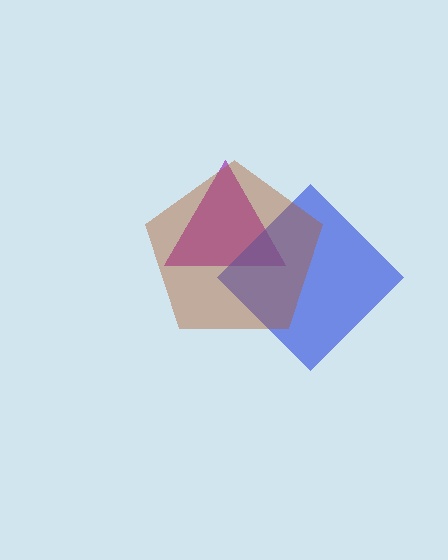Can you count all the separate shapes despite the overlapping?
Yes, there are 3 separate shapes.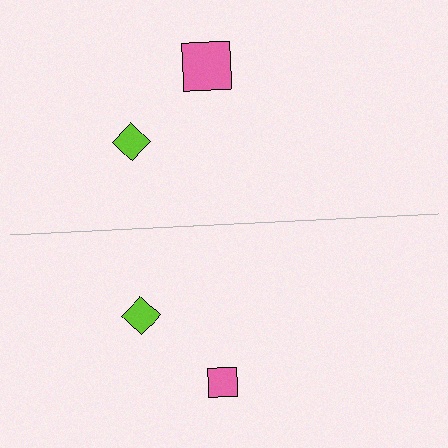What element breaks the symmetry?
The pink square on the bottom side has a different size than its mirror counterpart.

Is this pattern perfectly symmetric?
No, the pattern is not perfectly symmetric. The pink square on the bottom side has a different size than its mirror counterpart.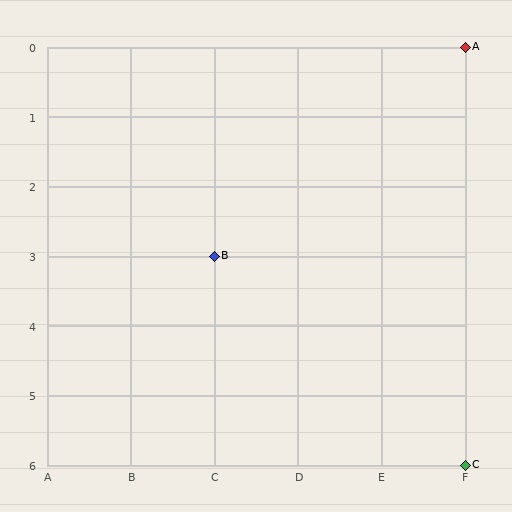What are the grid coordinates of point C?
Point C is at grid coordinates (F, 6).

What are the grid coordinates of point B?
Point B is at grid coordinates (C, 3).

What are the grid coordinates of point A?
Point A is at grid coordinates (F, 0).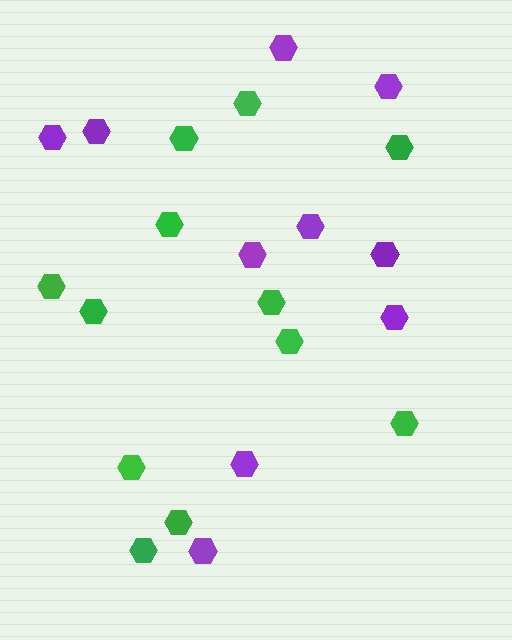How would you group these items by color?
There are 2 groups: one group of green hexagons (12) and one group of purple hexagons (10).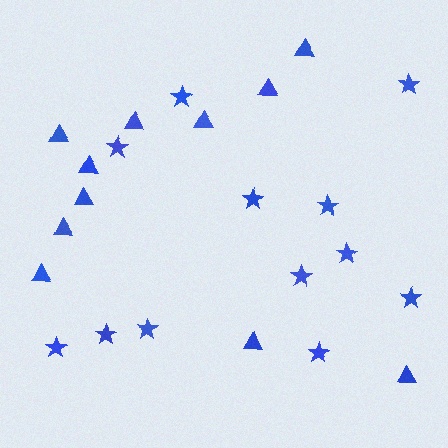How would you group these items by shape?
There are 2 groups: one group of triangles (11) and one group of stars (12).